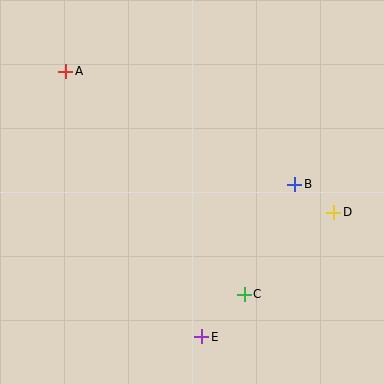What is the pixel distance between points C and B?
The distance between C and B is 121 pixels.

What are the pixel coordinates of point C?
Point C is at (244, 294).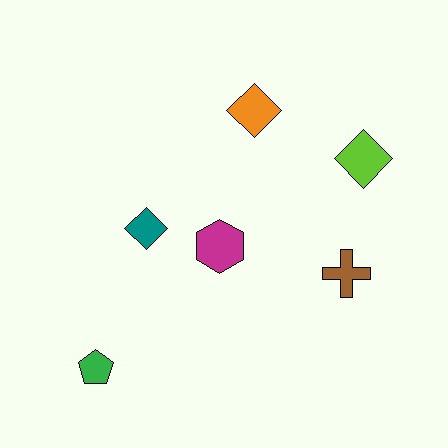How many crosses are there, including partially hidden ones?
There is 1 cross.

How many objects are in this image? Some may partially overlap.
There are 6 objects.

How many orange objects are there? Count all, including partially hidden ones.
There is 1 orange object.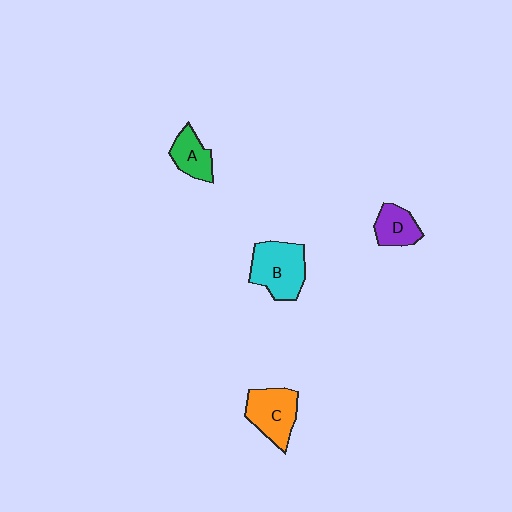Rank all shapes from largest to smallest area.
From largest to smallest: B (cyan), C (orange), A (green), D (purple).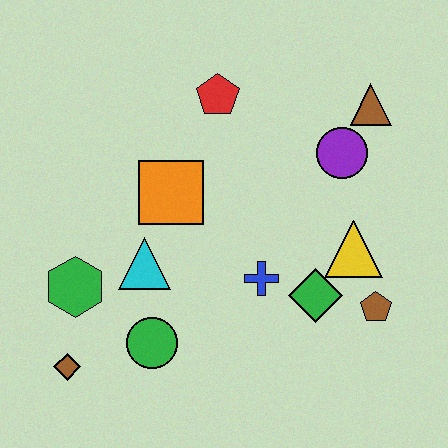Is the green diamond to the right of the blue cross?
Yes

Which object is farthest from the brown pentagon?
The brown diamond is farthest from the brown pentagon.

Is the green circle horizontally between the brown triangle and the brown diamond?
Yes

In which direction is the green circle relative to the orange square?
The green circle is below the orange square.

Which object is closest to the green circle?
The cyan triangle is closest to the green circle.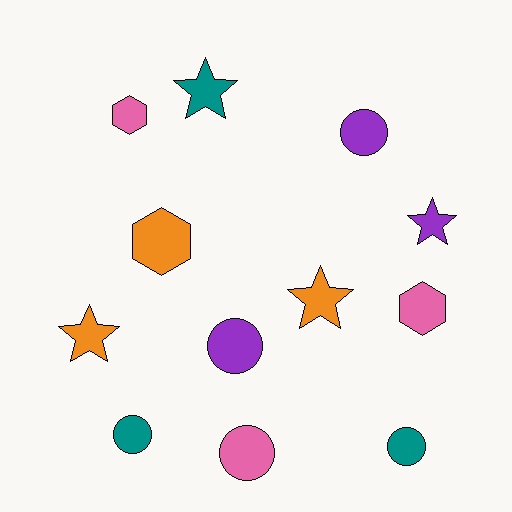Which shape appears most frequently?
Circle, with 5 objects.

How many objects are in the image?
There are 12 objects.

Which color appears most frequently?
Teal, with 3 objects.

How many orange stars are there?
There are 2 orange stars.